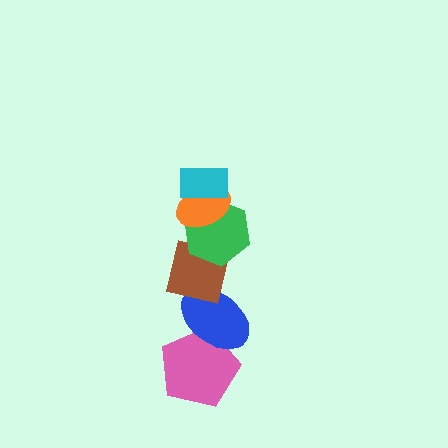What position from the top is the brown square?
The brown square is 4th from the top.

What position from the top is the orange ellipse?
The orange ellipse is 2nd from the top.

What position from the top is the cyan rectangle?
The cyan rectangle is 1st from the top.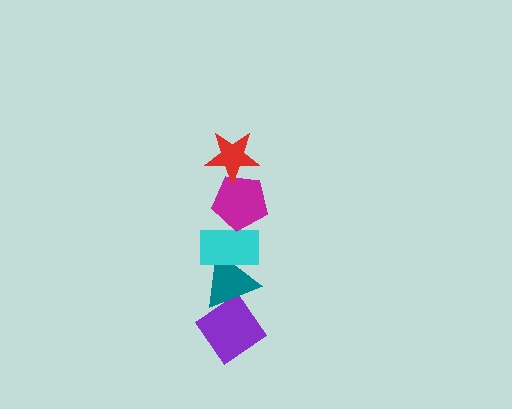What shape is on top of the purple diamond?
The teal triangle is on top of the purple diamond.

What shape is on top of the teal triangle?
The cyan rectangle is on top of the teal triangle.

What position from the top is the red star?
The red star is 1st from the top.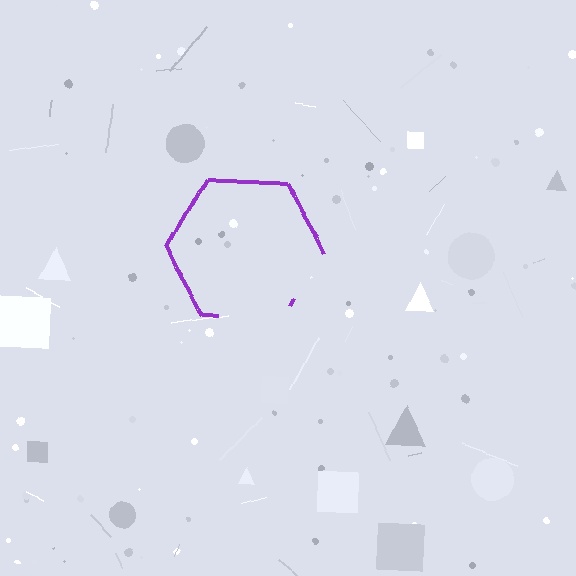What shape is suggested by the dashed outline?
The dashed outline suggests a hexagon.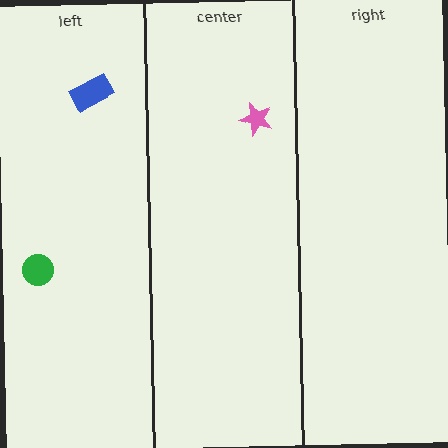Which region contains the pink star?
The center region.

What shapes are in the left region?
The blue rectangle, the green circle.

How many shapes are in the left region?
2.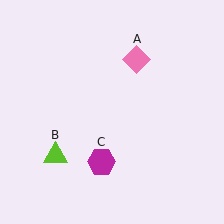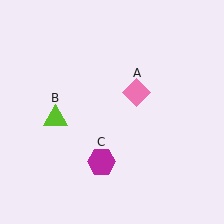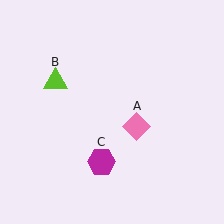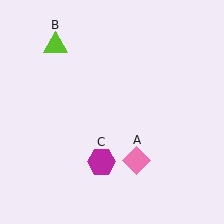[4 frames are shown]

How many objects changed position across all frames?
2 objects changed position: pink diamond (object A), lime triangle (object B).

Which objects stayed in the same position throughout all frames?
Magenta hexagon (object C) remained stationary.